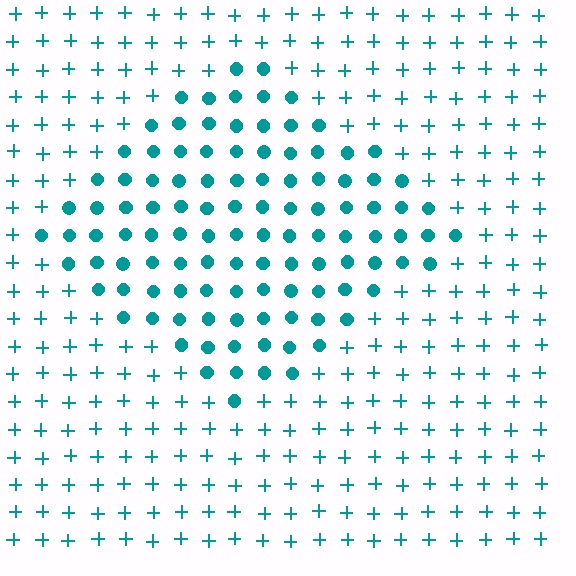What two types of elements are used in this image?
The image uses circles inside the diamond region and plus signs outside it.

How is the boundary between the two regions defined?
The boundary is defined by a change in element shape: circles inside vs. plus signs outside. All elements share the same color and spacing.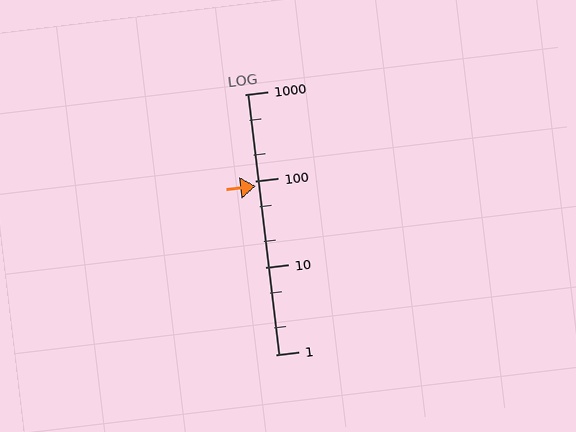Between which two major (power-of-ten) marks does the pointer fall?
The pointer is between 10 and 100.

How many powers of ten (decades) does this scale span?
The scale spans 3 decades, from 1 to 1000.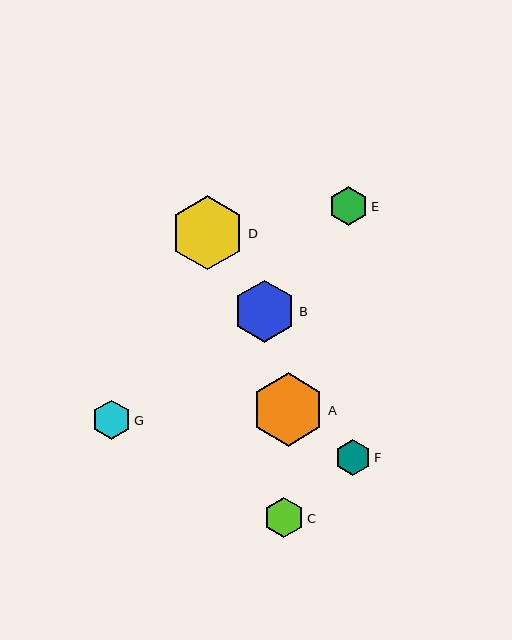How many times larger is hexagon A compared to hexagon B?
Hexagon A is approximately 1.2 times the size of hexagon B.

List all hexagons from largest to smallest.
From largest to smallest: D, A, B, C, G, E, F.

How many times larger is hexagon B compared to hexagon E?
Hexagon B is approximately 1.6 times the size of hexagon E.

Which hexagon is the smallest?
Hexagon F is the smallest with a size of approximately 36 pixels.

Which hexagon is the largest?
Hexagon D is the largest with a size of approximately 74 pixels.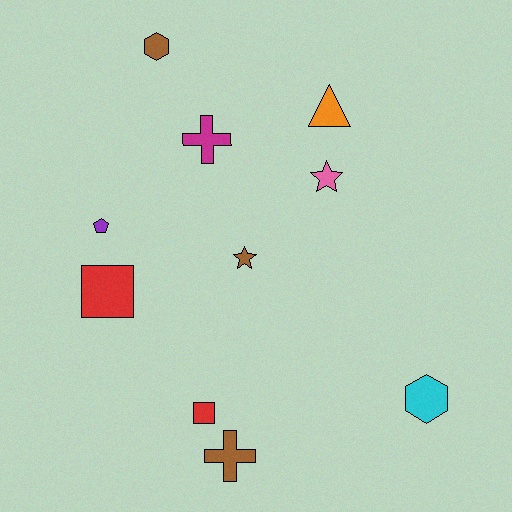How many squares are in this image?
There are 2 squares.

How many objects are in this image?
There are 10 objects.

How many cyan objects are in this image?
There is 1 cyan object.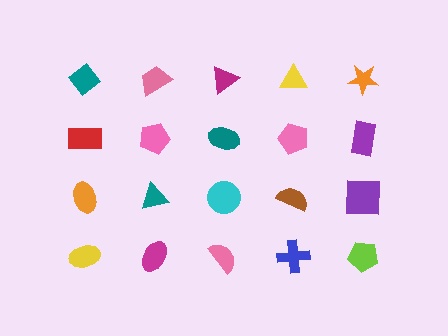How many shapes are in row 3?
5 shapes.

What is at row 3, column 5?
A purple square.